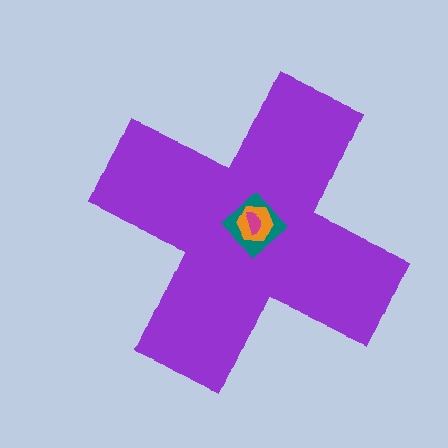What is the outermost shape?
The purple cross.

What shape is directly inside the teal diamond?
The orange hexagon.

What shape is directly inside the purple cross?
The teal diamond.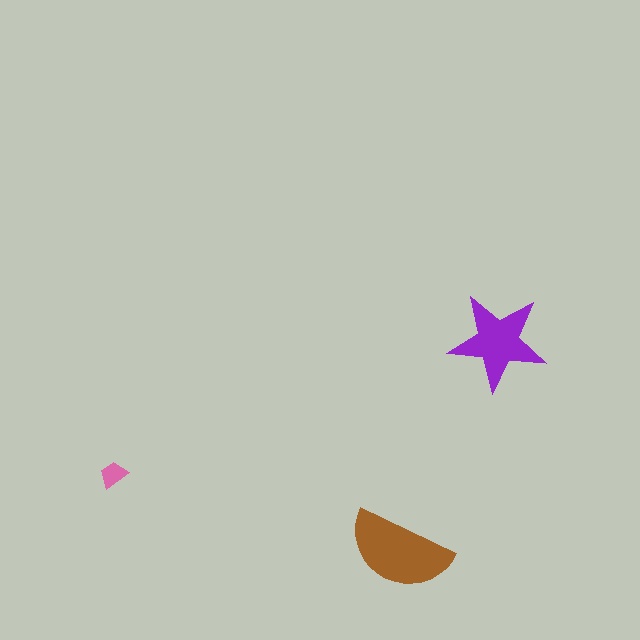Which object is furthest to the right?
The purple star is rightmost.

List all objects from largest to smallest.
The brown semicircle, the purple star, the pink trapezoid.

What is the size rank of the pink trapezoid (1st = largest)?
3rd.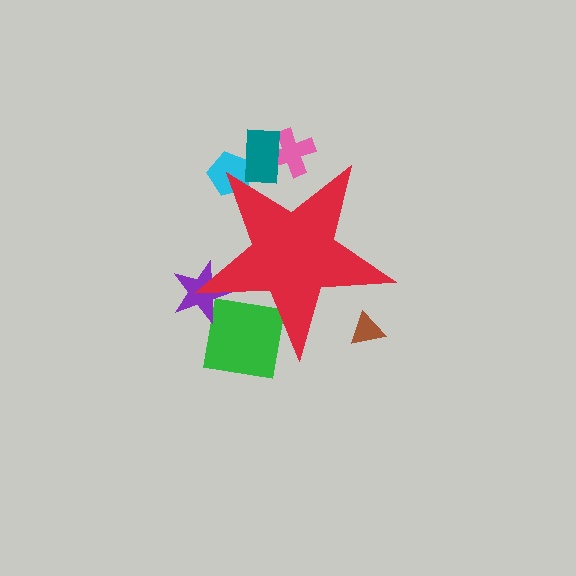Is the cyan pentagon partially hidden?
Yes, the cyan pentagon is partially hidden behind the red star.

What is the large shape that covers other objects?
A red star.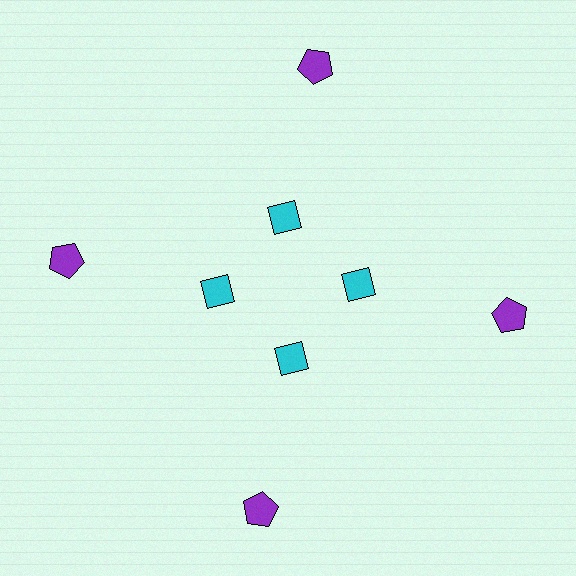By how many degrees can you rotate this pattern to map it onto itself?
The pattern maps onto itself every 90 degrees of rotation.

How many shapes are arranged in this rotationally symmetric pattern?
There are 8 shapes, arranged in 4 groups of 2.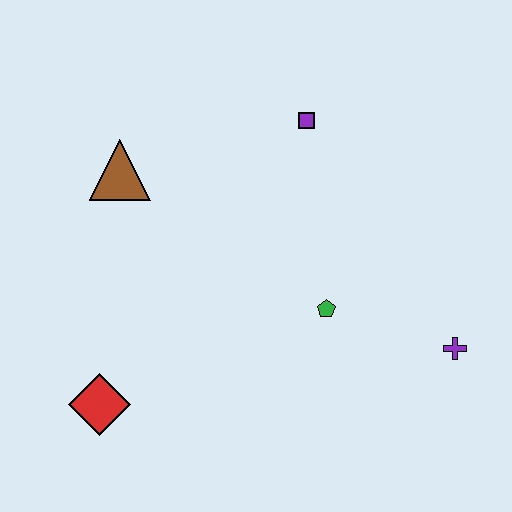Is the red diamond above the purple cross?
No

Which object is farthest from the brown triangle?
The purple cross is farthest from the brown triangle.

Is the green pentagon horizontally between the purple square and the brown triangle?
No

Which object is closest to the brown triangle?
The purple square is closest to the brown triangle.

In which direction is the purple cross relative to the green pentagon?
The purple cross is to the right of the green pentagon.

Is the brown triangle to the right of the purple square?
No